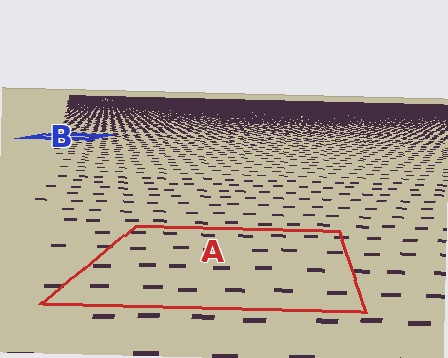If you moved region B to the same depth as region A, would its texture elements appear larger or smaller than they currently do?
They would appear larger. At a closer depth, the same texture elements are projected at a bigger on-screen size.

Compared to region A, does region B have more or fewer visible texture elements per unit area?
Region B has more texture elements per unit area — they are packed more densely because it is farther away.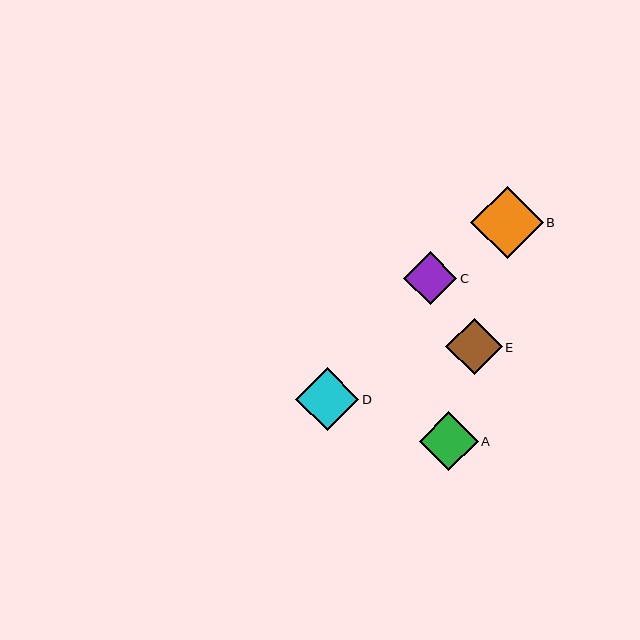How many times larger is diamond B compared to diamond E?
Diamond B is approximately 1.3 times the size of diamond E.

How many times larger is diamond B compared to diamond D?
Diamond B is approximately 1.2 times the size of diamond D.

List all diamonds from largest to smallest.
From largest to smallest: B, D, A, E, C.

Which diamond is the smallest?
Diamond C is the smallest with a size of approximately 53 pixels.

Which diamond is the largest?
Diamond B is the largest with a size of approximately 73 pixels.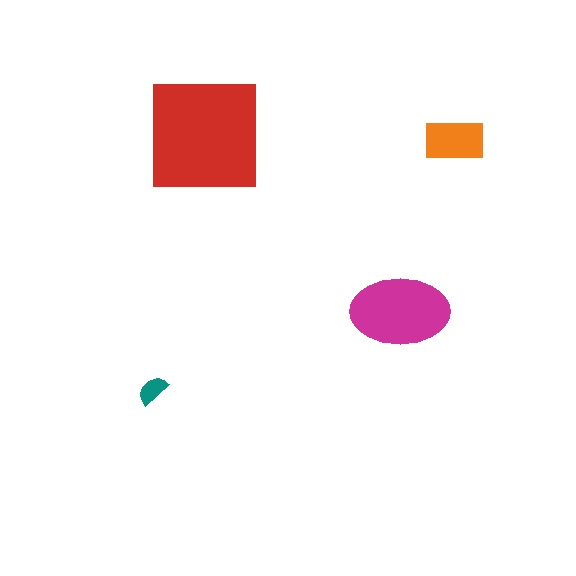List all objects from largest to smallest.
The red square, the magenta ellipse, the orange rectangle, the teal semicircle.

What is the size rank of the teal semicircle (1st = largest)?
4th.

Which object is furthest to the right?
The orange rectangle is rightmost.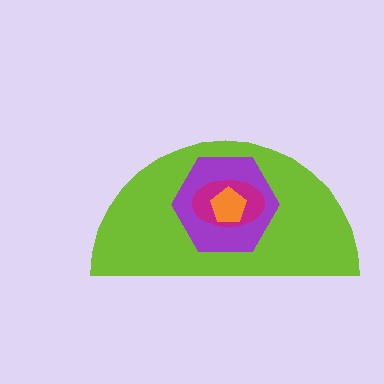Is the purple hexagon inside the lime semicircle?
Yes.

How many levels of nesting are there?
4.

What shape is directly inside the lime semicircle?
The purple hexagon.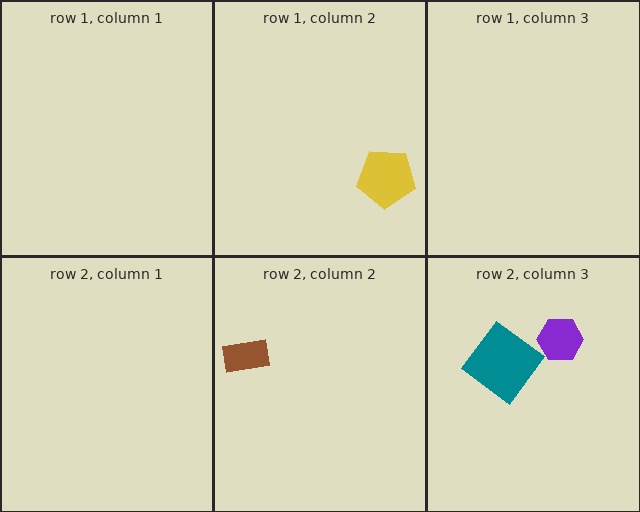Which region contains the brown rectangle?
The row 2, column 2 region.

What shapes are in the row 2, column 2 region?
The brown rectangle.